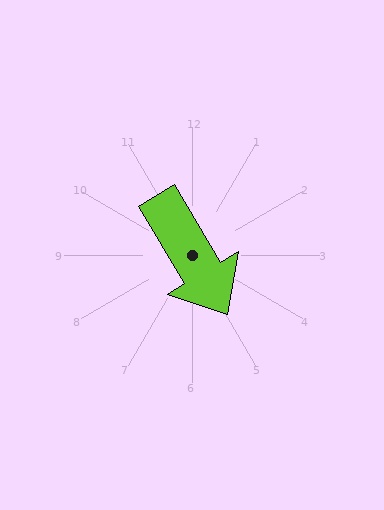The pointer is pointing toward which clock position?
Roughly 5 o'clock.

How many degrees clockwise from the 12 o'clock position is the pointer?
Approximately 149 degrees.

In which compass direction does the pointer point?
Southeast.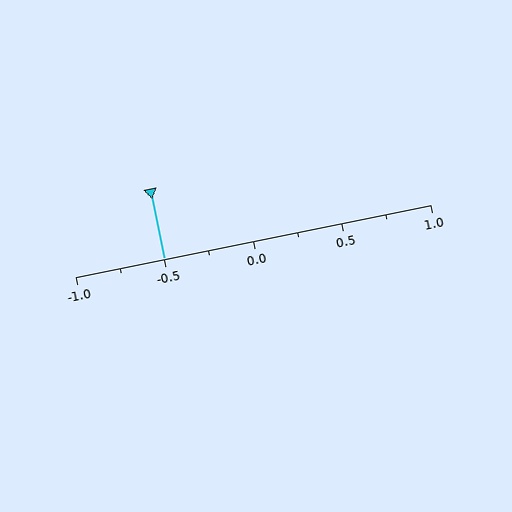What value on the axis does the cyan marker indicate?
The marker indicates approximately -0.5.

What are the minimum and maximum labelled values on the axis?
The axis runs from -1.0 to 1.0.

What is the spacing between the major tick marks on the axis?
The major ticks are spaced 0.5 apart.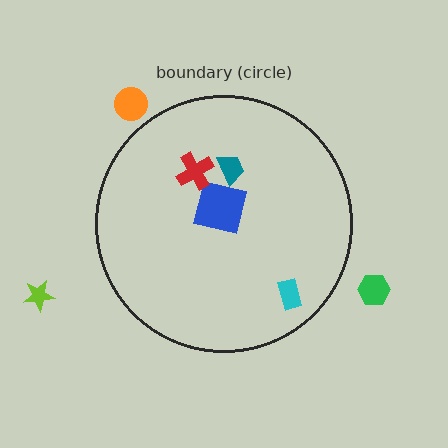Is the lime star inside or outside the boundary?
Outside.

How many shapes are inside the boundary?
4 inside, 3 outside.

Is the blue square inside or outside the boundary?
Inside.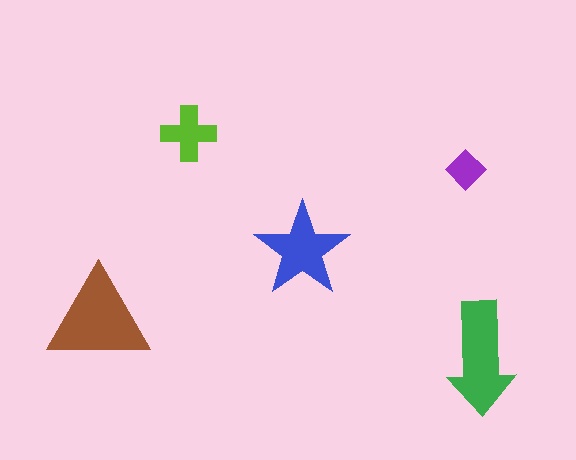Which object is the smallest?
The purple diamond.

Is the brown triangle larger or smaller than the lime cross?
Larger.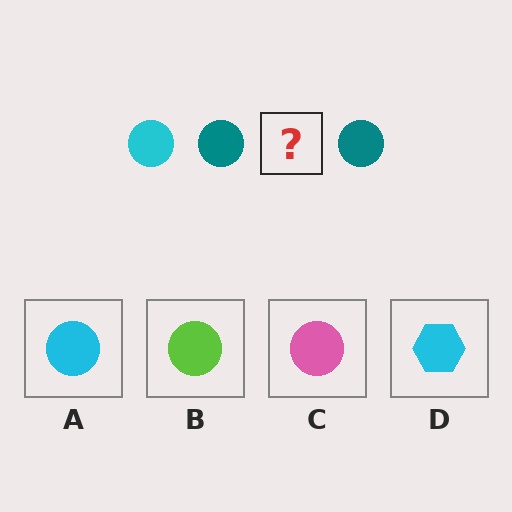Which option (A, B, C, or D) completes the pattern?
A.